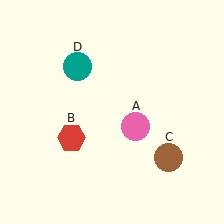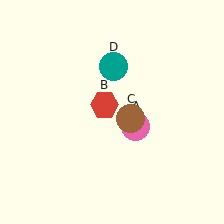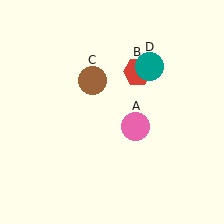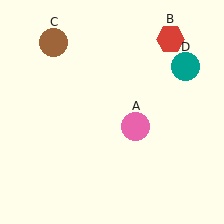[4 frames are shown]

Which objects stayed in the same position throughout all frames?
Pink circle (object A) remained stationary.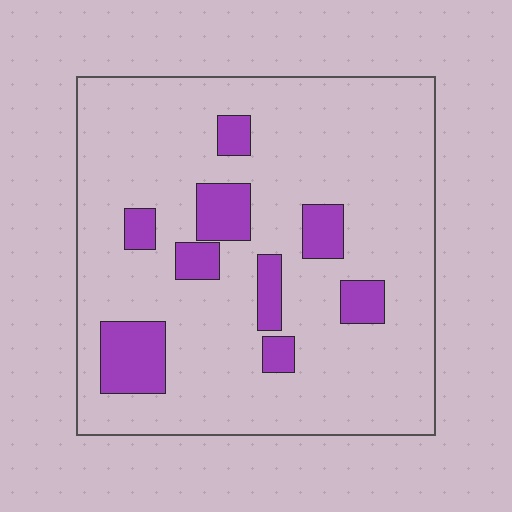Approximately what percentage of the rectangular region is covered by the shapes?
Approximately 15%.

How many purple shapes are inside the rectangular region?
9.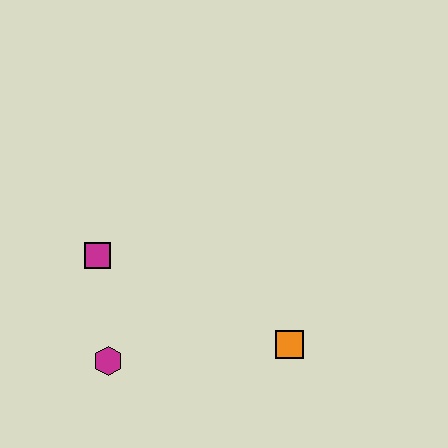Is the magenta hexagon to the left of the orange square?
Yes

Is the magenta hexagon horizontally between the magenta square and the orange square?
Yes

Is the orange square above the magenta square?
No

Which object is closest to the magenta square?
The magenta hexagon is closest to the magenta square.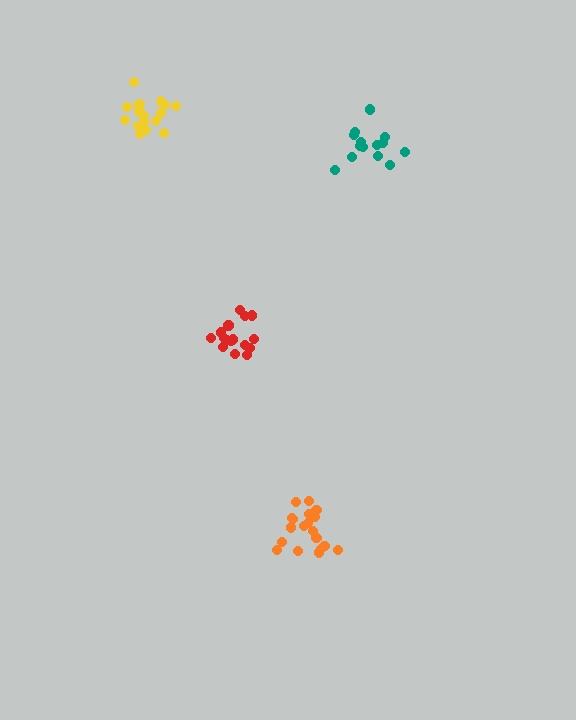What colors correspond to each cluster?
The clusters are colored: teal, orange, red, yellow.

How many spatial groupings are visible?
There are 4 spatial groupings.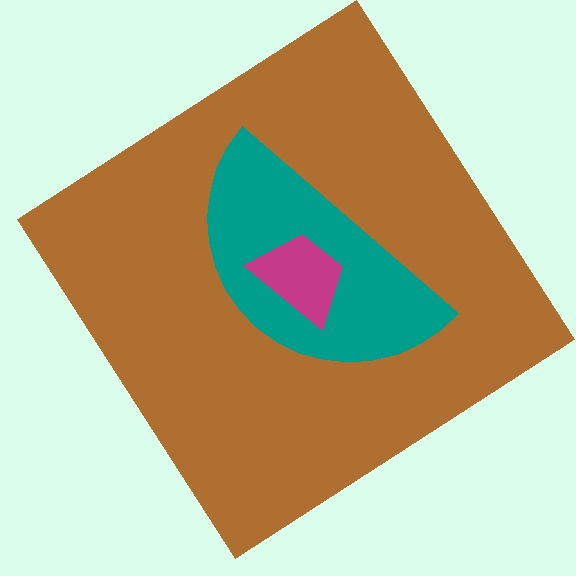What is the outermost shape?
The brown diamond.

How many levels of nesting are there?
3.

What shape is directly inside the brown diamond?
The teal semicircle.